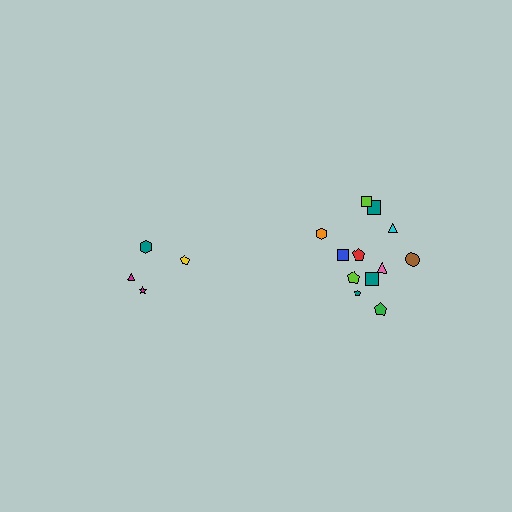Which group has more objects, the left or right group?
The right group.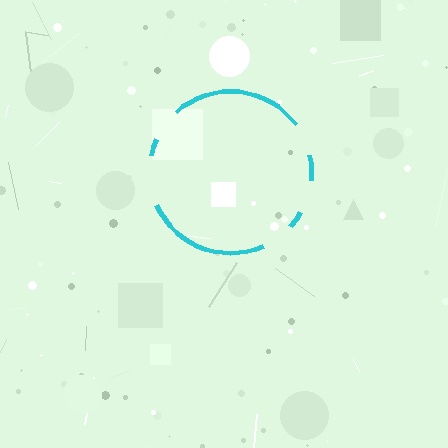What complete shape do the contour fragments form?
The contour fragments form a circle.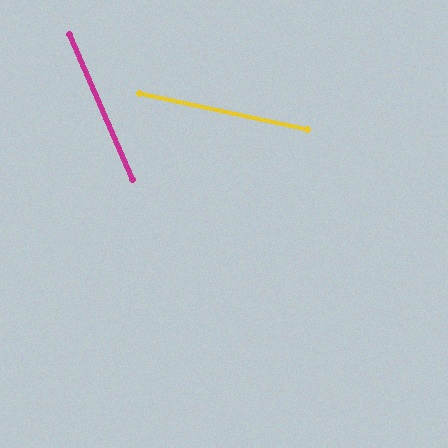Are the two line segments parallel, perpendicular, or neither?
Neither parallel nor perpendicular — they differ by about 54°.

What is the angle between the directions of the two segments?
Approximately 54 degrees.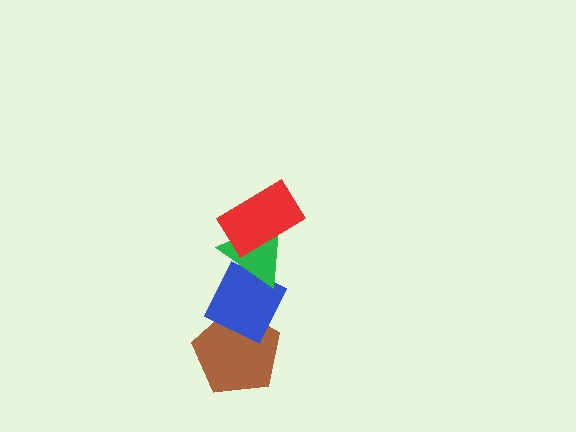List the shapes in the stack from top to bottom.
From top to bottom: the red rectangle, the green triangle, the blue diamond, the brown pentagon.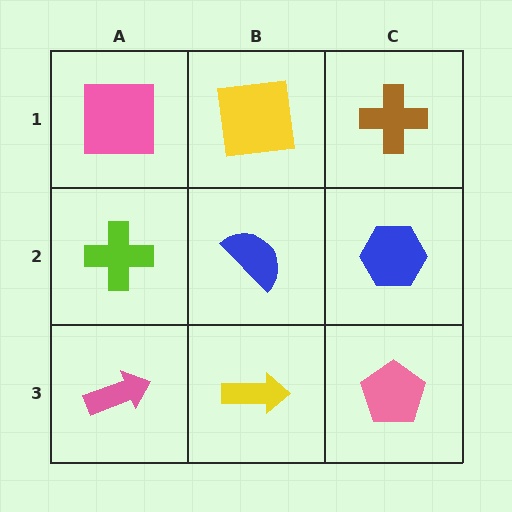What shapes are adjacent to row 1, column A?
A lime cross (row 2, column A), a yellow square (row 1, column B).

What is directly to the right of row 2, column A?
A blue semicircle.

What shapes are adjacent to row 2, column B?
A yellow square (row 1, column B), a yellow arrow (row 3, column B), a lime cross (row 2, column A), a blue hexagon (row 2, column C).